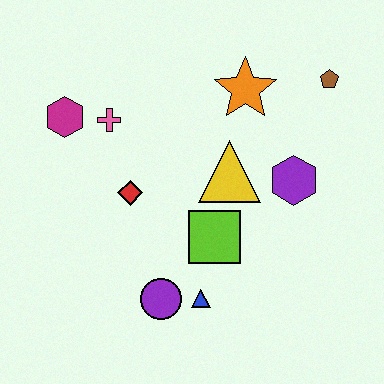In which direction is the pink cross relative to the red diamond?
The pink cross is above the red diamond.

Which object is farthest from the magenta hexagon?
The brown pentagon is farthest from the magenta hexagon.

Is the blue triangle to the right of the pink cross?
Yes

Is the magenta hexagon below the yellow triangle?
No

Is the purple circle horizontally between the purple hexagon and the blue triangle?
No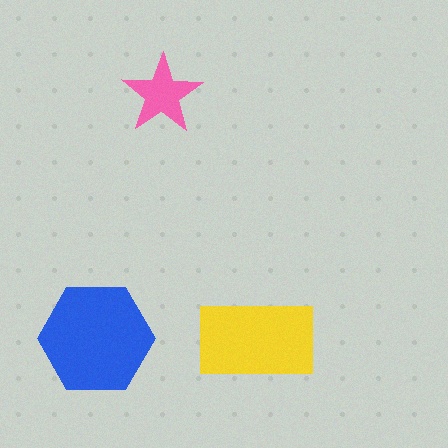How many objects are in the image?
There are 3 objects in the image.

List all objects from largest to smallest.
The blue hexagon, the yellow rectangle, the pink star.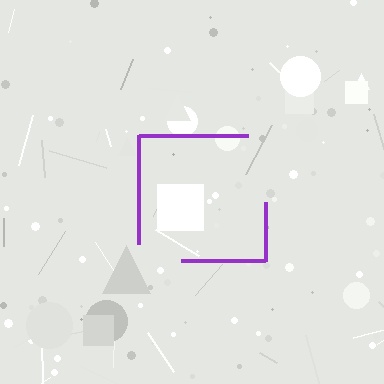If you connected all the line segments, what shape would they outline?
They would outline a square.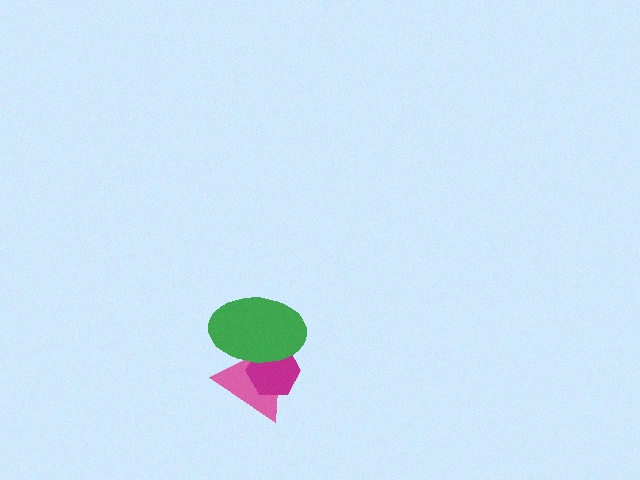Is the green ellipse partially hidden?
No, no other shape covers it.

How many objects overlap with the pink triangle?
2 objects overlap with the pink triangle.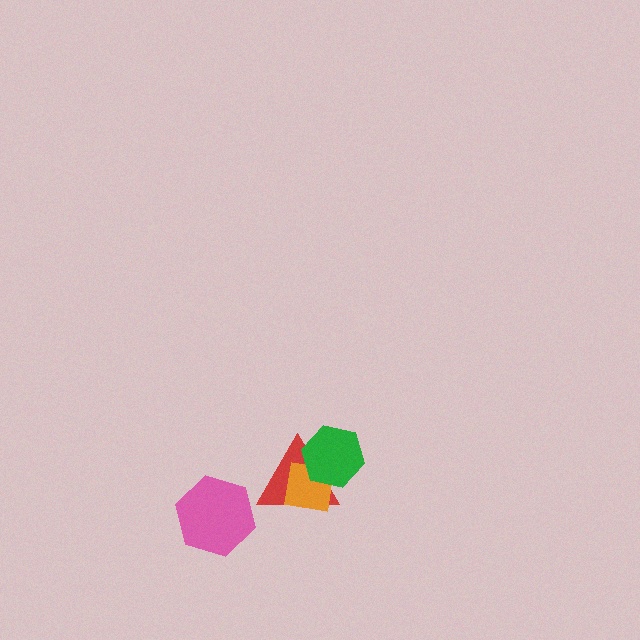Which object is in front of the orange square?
The green hexagon is in front of the orange square.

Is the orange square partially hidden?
Yes, it is partially covered by another shape.